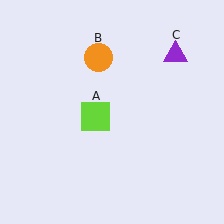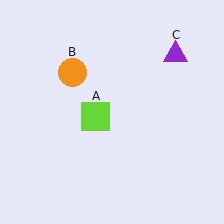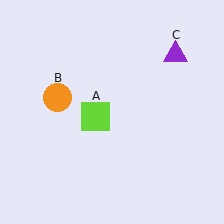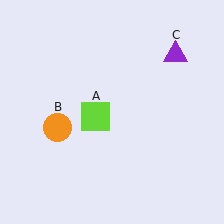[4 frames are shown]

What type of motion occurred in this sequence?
The orange circle (object B) rotated counterclockwise around the center of the scene.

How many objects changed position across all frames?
1 object changed position: orange circle (object B).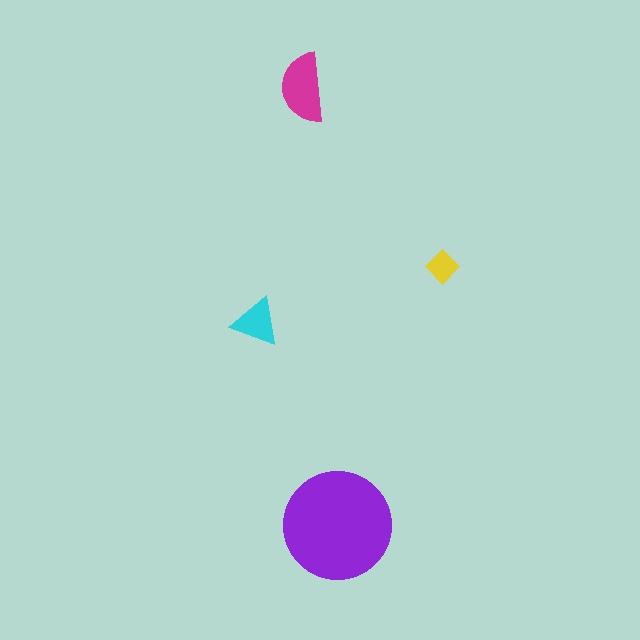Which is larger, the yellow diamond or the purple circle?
The purple circle.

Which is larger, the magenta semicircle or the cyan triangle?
The magenta semicircle.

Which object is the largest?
The purple circle.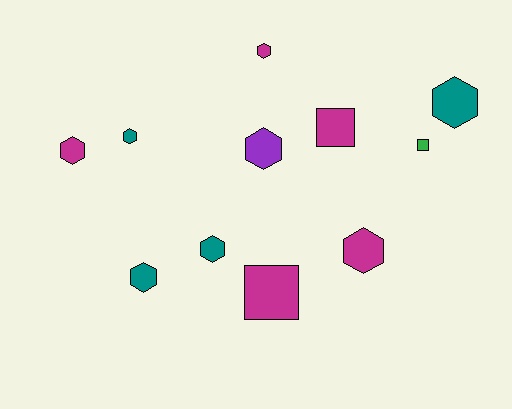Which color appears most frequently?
Magenta, with 5 objects.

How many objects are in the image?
There are 11 objects.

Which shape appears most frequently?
Hexagon, with 8 objects.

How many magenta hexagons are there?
There are 3 magenta hexagons.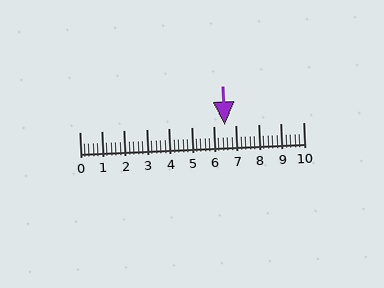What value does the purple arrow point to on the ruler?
The purple arrow points to approximately 6.5.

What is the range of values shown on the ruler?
The ruler shows values from 0 to 10.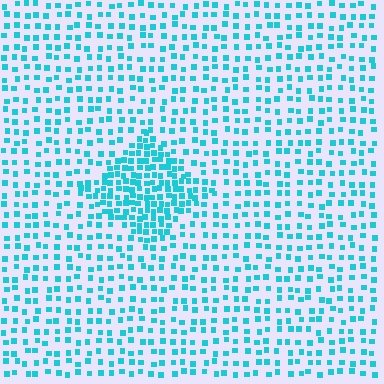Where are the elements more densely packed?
The elements are more densely packed inside the diamond boundary.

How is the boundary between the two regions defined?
The boundary is defined by a change in element density (approximately 2.2x ratio). All elements are the same color, size, and shape.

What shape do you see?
I see a diamond.